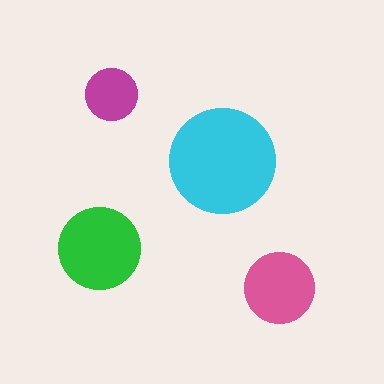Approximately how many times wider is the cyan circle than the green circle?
About 1.5 times wider.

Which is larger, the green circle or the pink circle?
The green one.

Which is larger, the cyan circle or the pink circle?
The cyan one.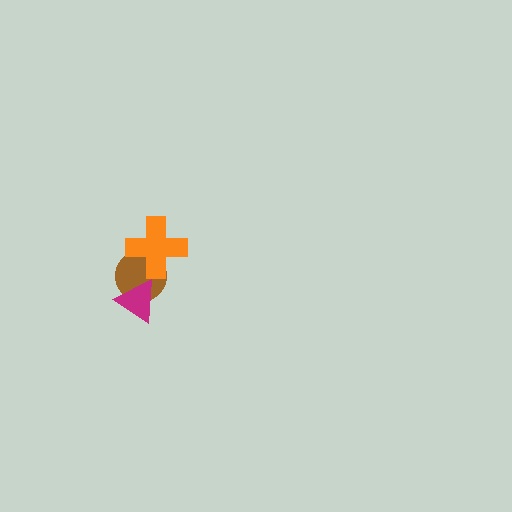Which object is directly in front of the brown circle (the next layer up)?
The orange cross is directly in front of the brown circle.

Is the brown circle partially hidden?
Yes, it is partially covered by another shape.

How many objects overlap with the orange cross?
1 object overlaps with the orange cross.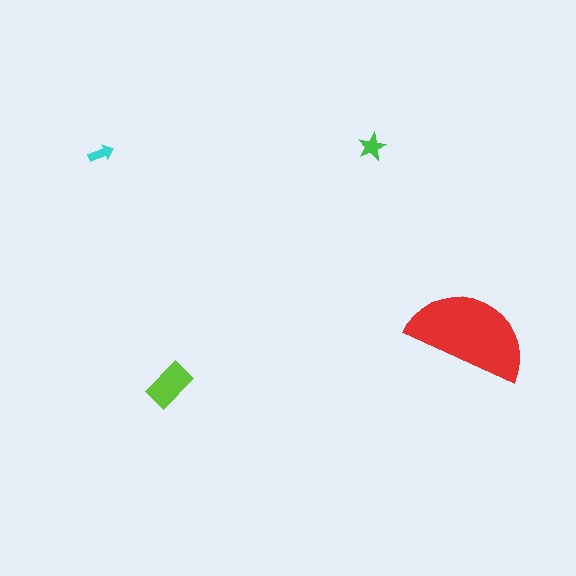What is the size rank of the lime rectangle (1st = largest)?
2nd.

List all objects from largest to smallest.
The red semicircle, the lime rectangle, the green star, the cyan arrow.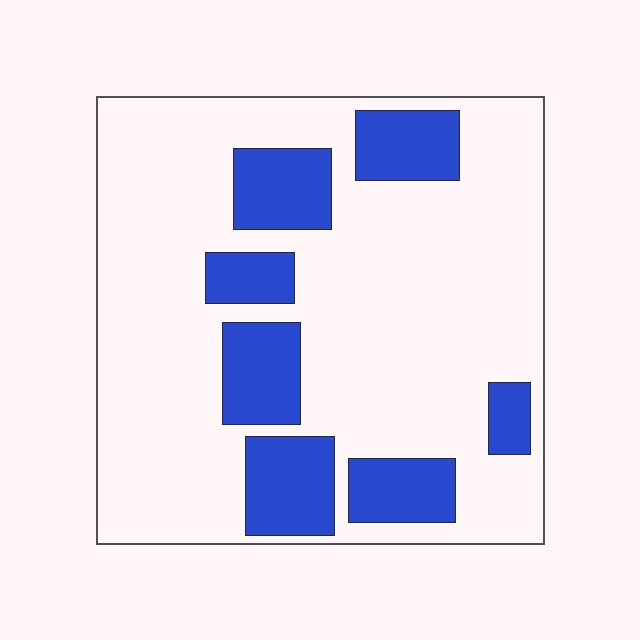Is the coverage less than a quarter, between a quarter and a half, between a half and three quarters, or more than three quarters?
Less than a quarter.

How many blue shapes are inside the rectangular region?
7.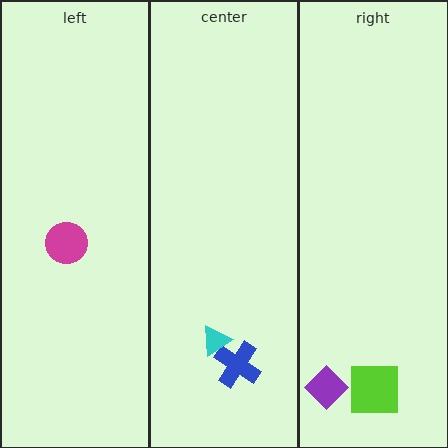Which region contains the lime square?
The right region.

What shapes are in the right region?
The lime square, the purple diamond.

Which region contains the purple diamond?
The right region.